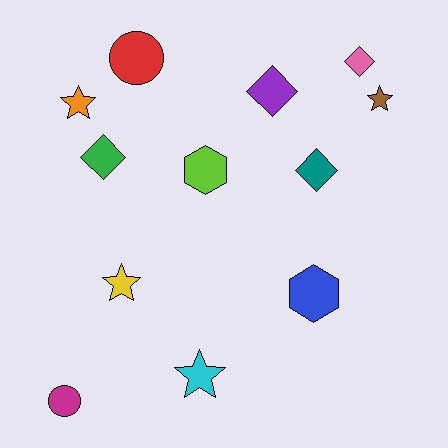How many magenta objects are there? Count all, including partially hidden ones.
There is 1 magenta object.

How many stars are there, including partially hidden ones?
There are 4 stars.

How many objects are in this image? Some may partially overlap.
There are 12 objects.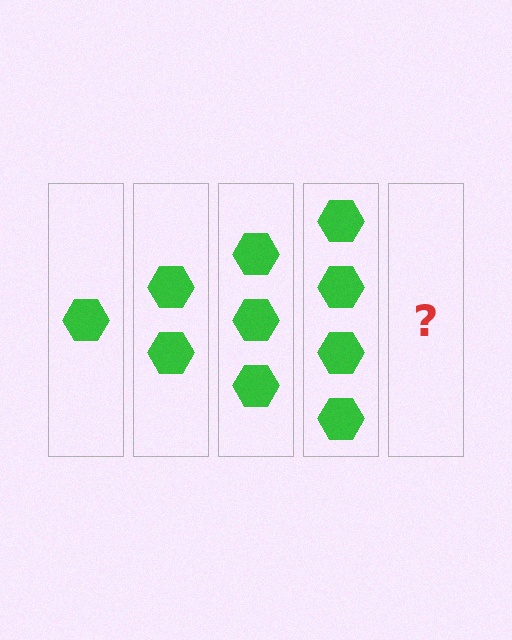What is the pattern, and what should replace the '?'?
The pattern is that each step adds one more hexagon. The '?' should be 5 hexagons.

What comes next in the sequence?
The next element should be 5 hexagons.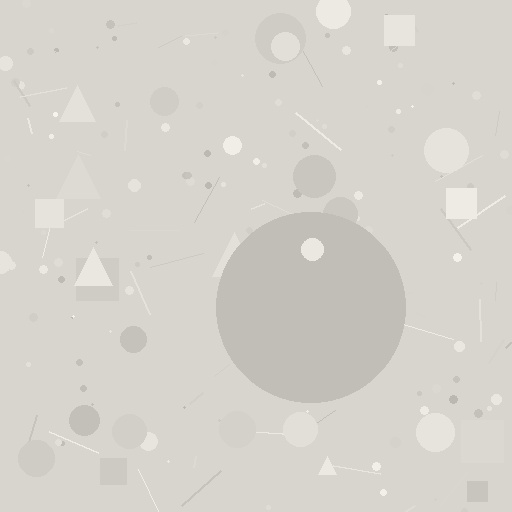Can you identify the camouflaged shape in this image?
The camouflaged shape is a circle.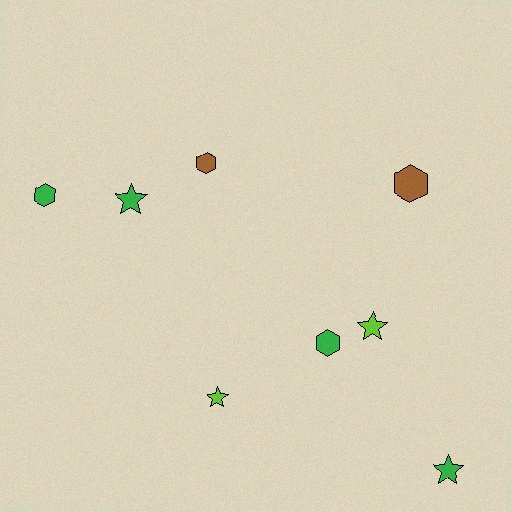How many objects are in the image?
There are 8 objects.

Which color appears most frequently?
Green, with 4 objects.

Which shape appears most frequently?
Hexagon, with 4 objects.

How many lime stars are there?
There are 2 lime stars.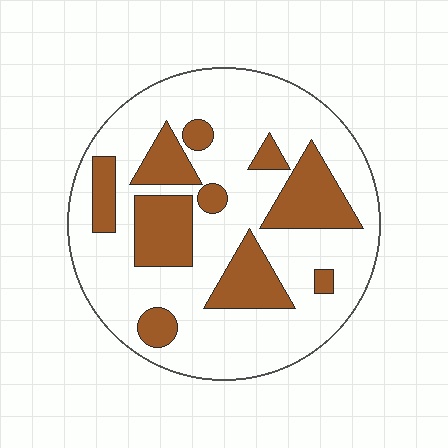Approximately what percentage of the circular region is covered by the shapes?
Approximately 30%.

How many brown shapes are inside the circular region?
10.